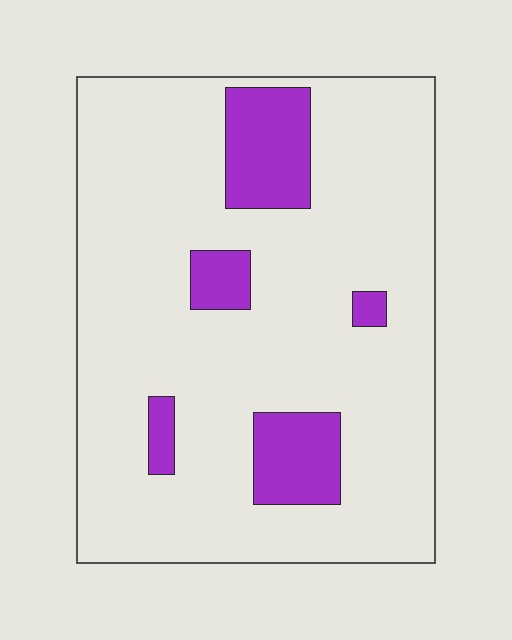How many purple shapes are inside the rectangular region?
5.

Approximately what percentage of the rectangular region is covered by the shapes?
Approximately 15%.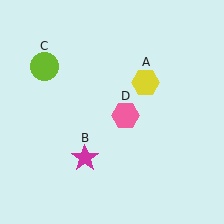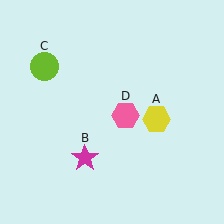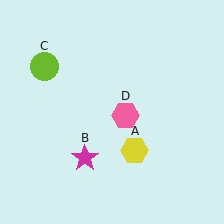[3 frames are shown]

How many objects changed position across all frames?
1 object changed position: yellow hexagon (object A).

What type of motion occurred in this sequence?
The yellow hexagon (object A) rotated clockwise around the center of the scene.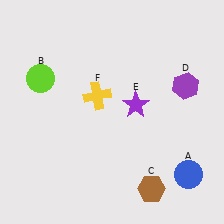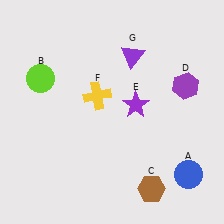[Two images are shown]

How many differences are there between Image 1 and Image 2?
There is 1 difference between the two images.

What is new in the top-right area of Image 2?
A purple triangle (G) was added in the top-right area of Image 2.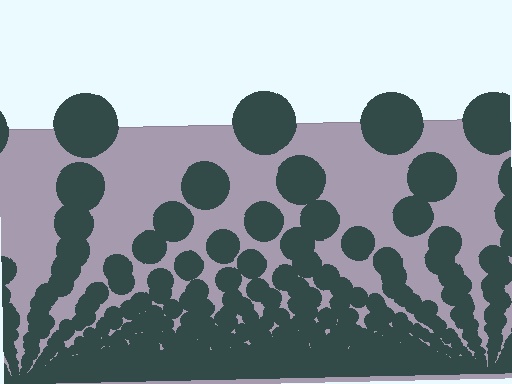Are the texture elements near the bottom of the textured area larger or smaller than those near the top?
Smaller. The gradient is inverted — elements near the bottom are smaller and denser.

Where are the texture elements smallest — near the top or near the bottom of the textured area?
Near the bottom.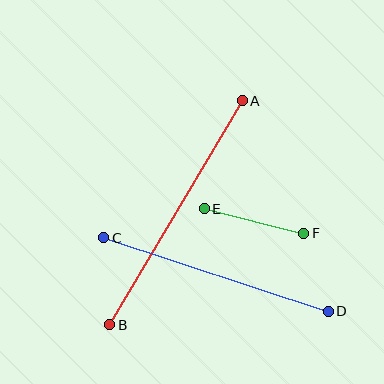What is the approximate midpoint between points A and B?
The midpoint is at approximately (176, 213) pixels.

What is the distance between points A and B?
The distance is approximately 260 pixels.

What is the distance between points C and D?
The distance is approximately 236 pixels.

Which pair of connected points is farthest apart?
Points A and B are farthest apart.